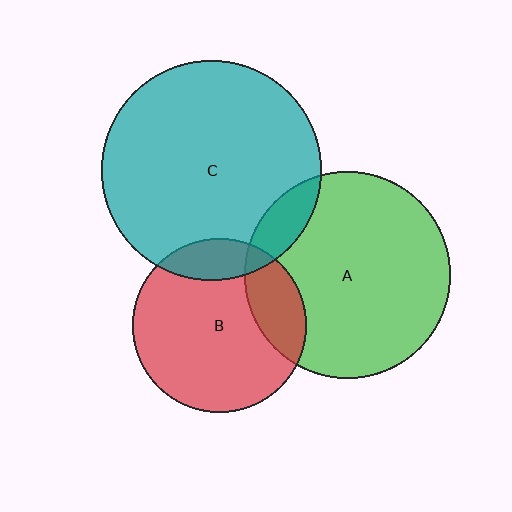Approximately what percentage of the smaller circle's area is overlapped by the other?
Approximately 20%.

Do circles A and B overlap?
Yes.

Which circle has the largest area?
Circle C (teal).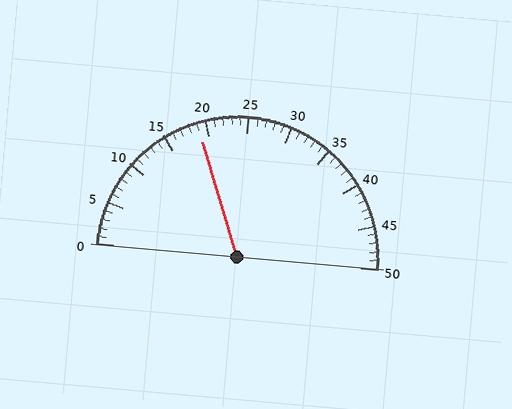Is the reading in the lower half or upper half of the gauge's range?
The reading is in the lower half of the range (0 to 50).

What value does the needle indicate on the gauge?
The needle indicates approximately 19.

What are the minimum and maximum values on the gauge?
The gauge ranges from 0 to 50.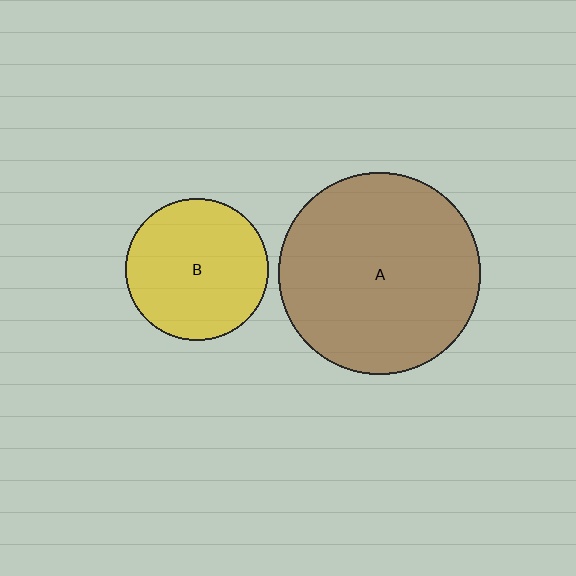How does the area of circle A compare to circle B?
Approximately 2.0 times.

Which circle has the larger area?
Circle A (brown).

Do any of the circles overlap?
No, none of the circles overlap.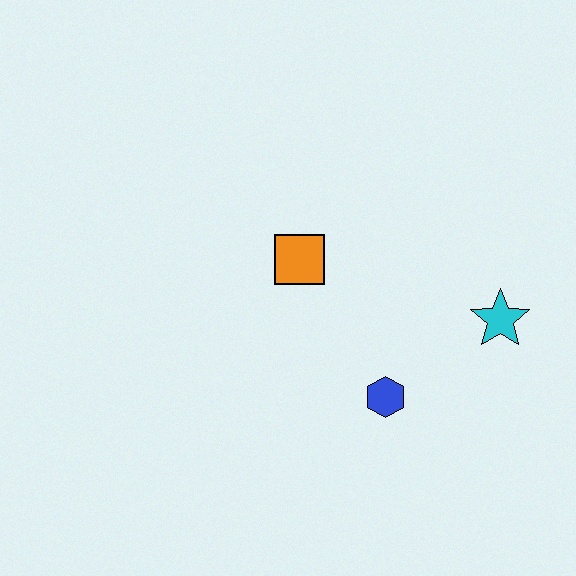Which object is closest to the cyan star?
The blue hexagon is closest to the cyan star.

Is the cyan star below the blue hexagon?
No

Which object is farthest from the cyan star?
The orange square is farthest from the cyan star.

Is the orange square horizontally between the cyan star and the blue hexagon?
No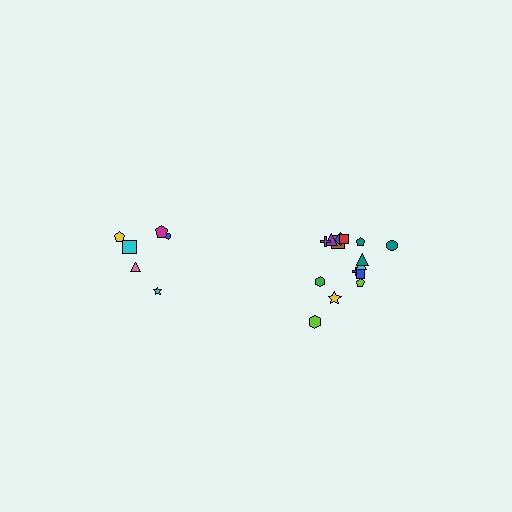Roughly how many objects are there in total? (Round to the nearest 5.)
Roughly 20 objects in total.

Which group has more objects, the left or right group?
The right group.